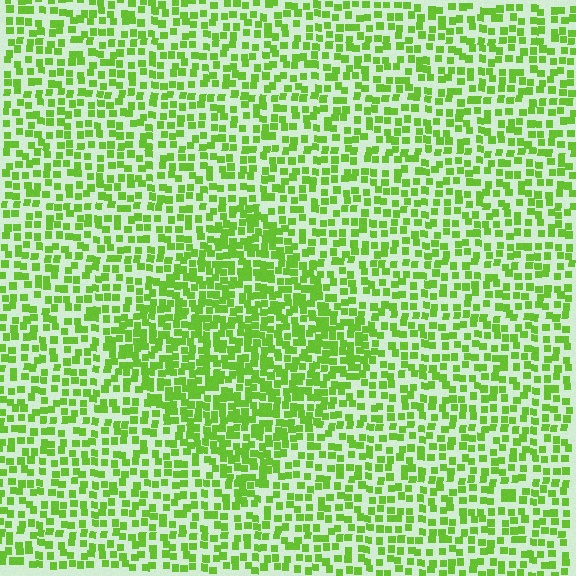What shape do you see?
I see a diamond.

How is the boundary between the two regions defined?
The boundary is defined by a change in element density (approximately 1.7x ratio). All elements are the same color, size, and shape.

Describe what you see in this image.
The image contains small lime elements arranged at two different densities. A diamond-shaped region is visible where the elements are more densely packed than the surrounding area.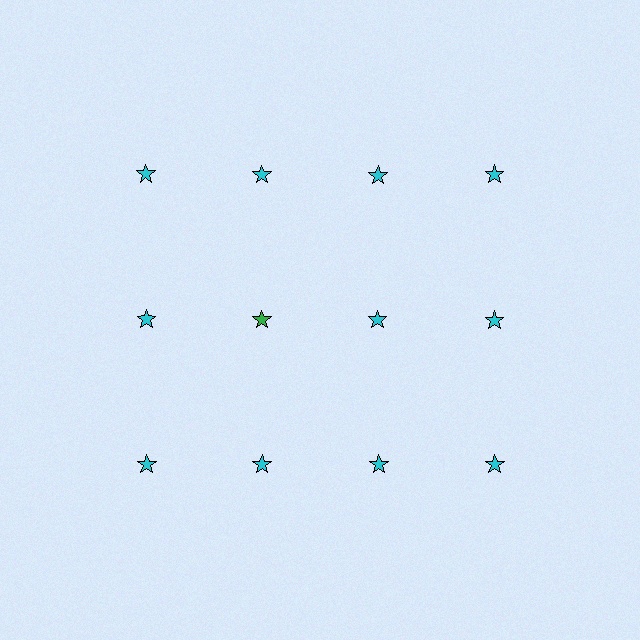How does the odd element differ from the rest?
It has a different color: green instead of cyan.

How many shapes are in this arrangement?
There are 12 shapes arranged in a grid pattern.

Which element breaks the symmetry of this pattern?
The green star in the second row, second from left column breaks the symmetry. All other shapes are cyan stars.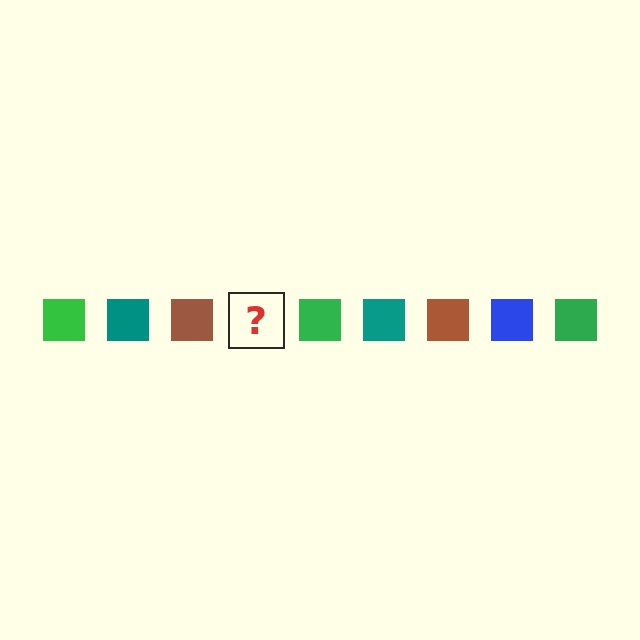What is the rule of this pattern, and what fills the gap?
The rule is that the pattern cycles through green, teal, brown, blue squares. The gap should be filled with a blue square.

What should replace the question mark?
The question mark should be replaced with a blue square.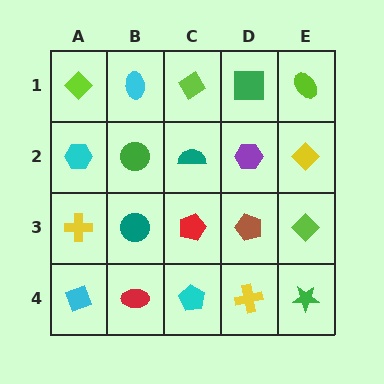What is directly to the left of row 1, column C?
A cyan ellipse.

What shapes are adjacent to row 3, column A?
A cyan hexagon (row 2, column A), a cyan diamond (row 4, column A), a teal circle (row 3, column B).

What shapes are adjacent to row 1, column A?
A cyan hexagon (row 2, column A), a cyan ellipse (row 1, column B).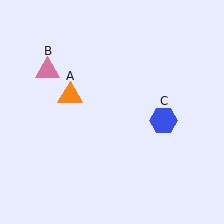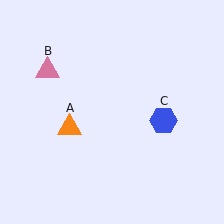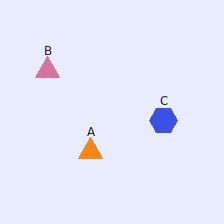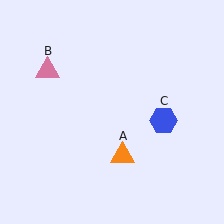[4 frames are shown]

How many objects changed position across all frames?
1 object changed position: orange triangle (object A).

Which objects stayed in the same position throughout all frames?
Pink triangle (object B) and blue hexagon (object C) remained stationary.